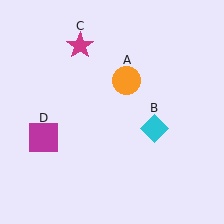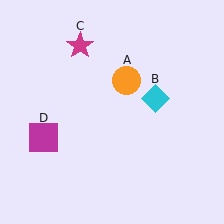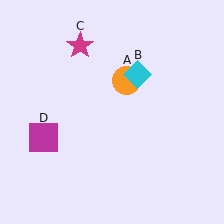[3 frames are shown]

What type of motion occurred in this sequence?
The cyan diamond (object B) rotated counterclockwise around the center of the scene.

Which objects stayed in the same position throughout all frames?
Orange circle (object A) and magenta star (object C) and magenta square (object D) remained stationary.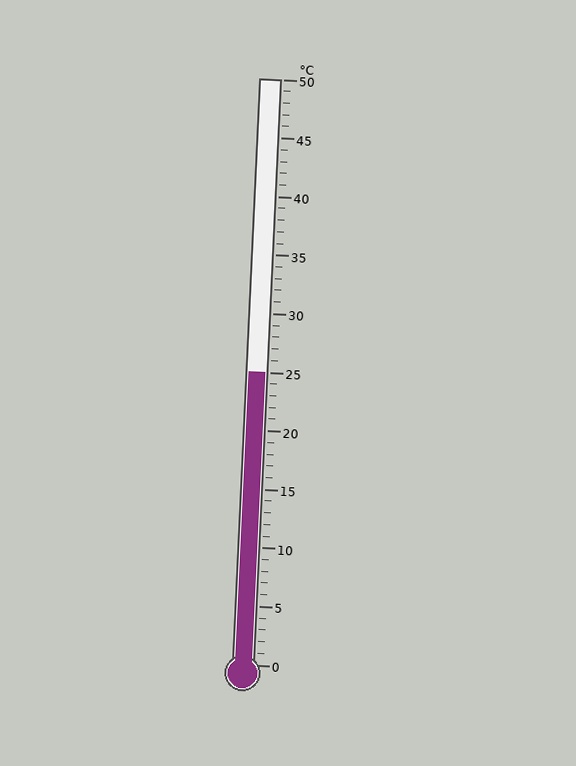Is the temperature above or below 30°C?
The temperature is below 30°C.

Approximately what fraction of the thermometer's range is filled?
The thermometer is filled to approximately 50% of its range.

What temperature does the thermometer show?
The thermometer shows approximately 25°C.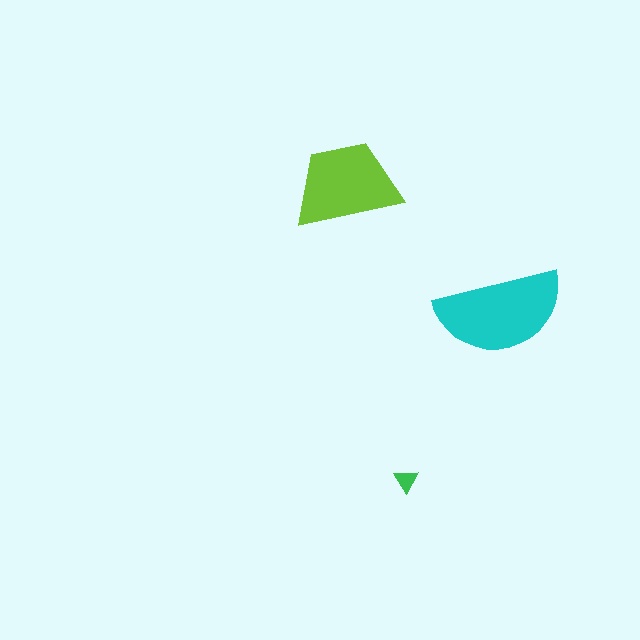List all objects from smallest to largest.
The green triangle, the lime trapezoid, the cyan semicircle.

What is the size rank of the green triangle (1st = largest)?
3rd.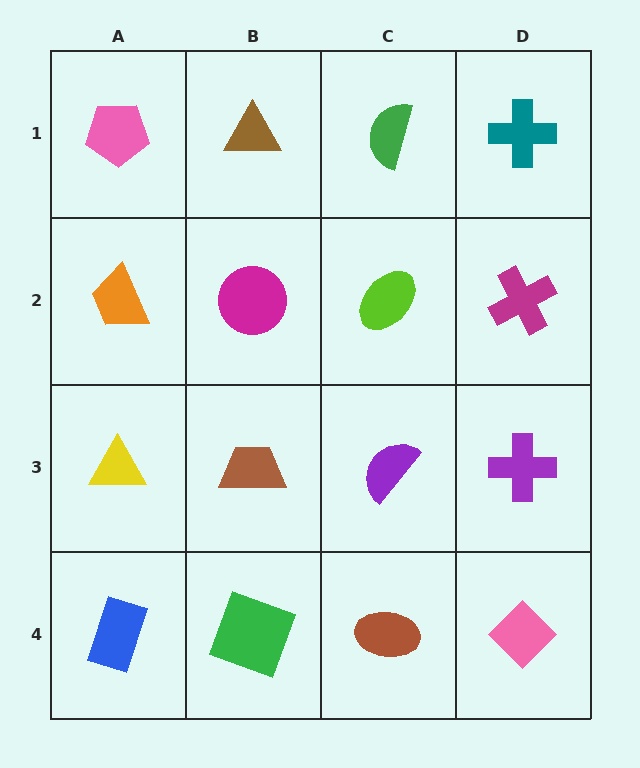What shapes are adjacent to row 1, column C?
A lime ellipse (row 2, column C), a brown triangle (row 1, column B), a teal cross (row 1, column D).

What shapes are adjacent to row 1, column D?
A magenta cross (row 2, column D), a green semicircle (row 1, column C).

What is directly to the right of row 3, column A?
A brown trapezoid.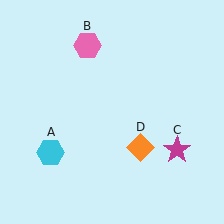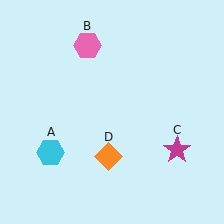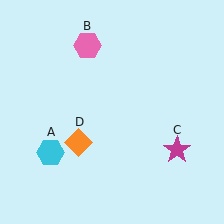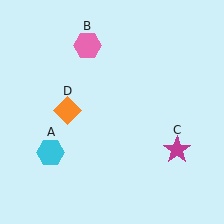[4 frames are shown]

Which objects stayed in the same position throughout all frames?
Cyan hexagon (object A) and pink hexagon (object B) and magenta star (object C) remained stationary.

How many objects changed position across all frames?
1 object changed position: orange diamond (object D).